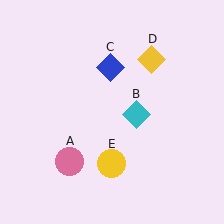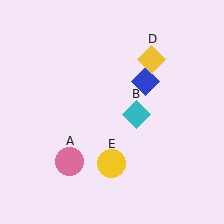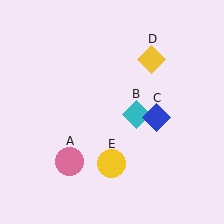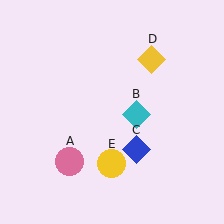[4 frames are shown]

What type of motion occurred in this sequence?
The blue diamond (object C) rotated clockwise around the center of the scene.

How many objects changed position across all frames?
1 object changed position: blue diamond (object C).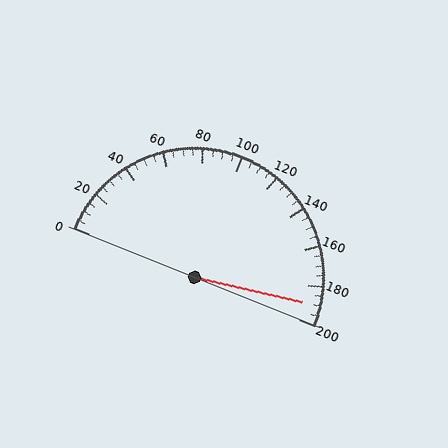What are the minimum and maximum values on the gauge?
The gauge ranges from 0 to 200.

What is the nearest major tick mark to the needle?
The nearest major tick mark is 200.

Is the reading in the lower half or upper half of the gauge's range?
The reading is in the upper half of the range (0 to 200).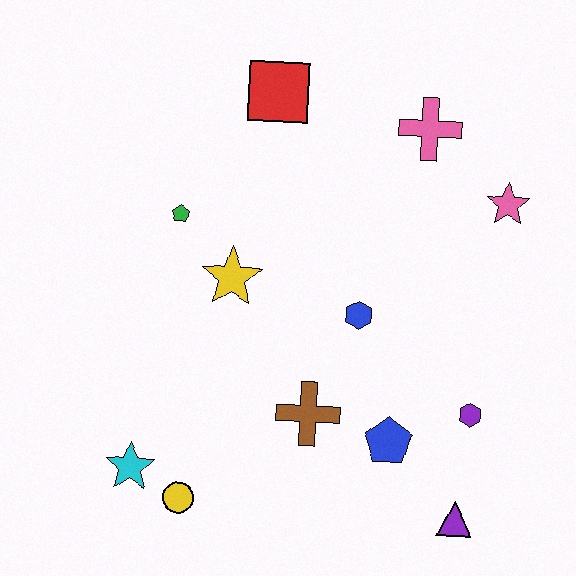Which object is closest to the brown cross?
The blue pentagon is closest to the brown cross.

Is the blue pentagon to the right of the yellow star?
Yes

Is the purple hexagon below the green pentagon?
Yes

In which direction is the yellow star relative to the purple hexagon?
The yellow star is to the left of the purple hexagon.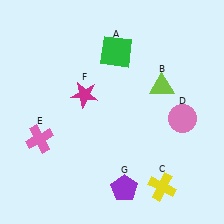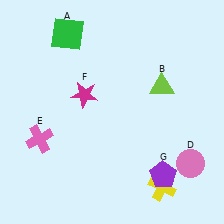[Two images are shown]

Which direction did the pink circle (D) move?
The pink circle (D) moved down.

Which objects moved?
The objects that moved are: the green square (A), the pink circle (D), the purple pentagon (G).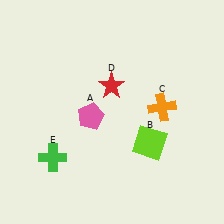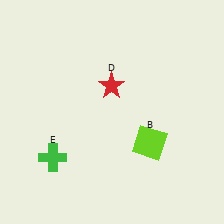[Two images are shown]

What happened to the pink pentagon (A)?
The pink pentagon (A) was removed in Image 2. It was in the bottom-left area of Image 1.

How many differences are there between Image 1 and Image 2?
There are 2 differences between the two images.